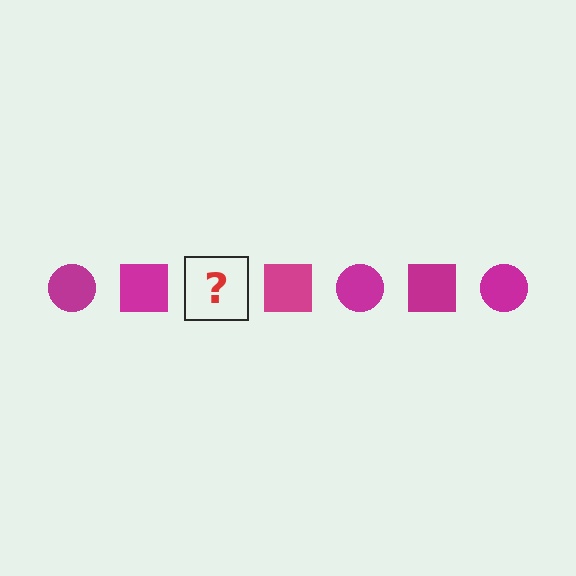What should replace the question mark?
The question mark should be replaced with a magenta circle.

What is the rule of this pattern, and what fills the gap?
The rule is that the pattern cycles through circle, square shapes in magenta. The gap should be filled with a magenta circle.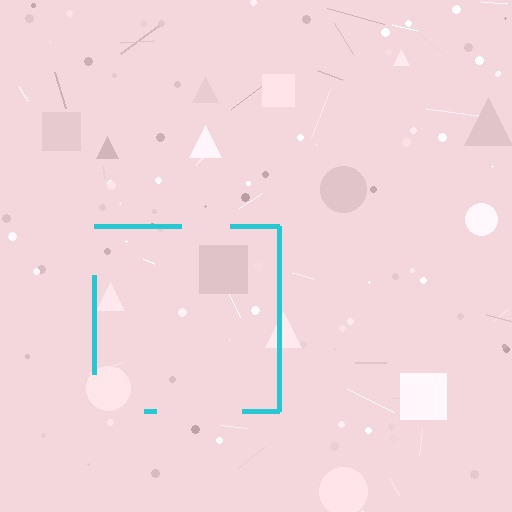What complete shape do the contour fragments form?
The contour fragments form a square.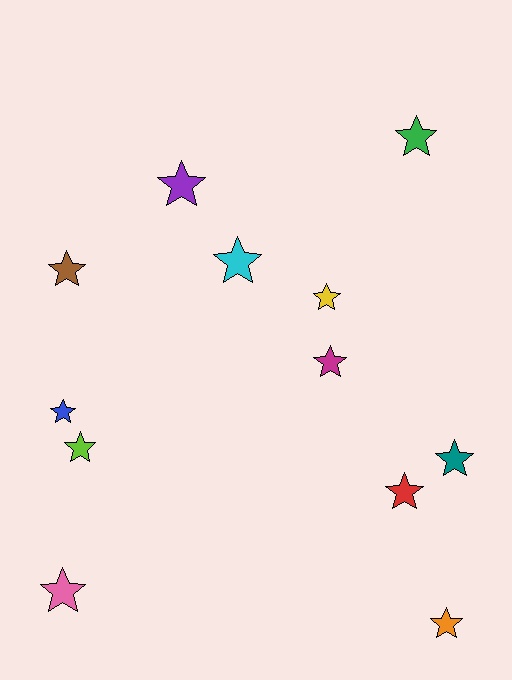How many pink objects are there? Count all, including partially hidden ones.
There is 1 pink object.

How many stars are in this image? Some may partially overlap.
There are 12 stars.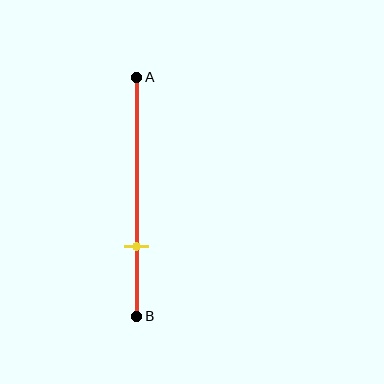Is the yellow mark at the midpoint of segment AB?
No, the mark is at about 70% from A, not at the 50% midpoint.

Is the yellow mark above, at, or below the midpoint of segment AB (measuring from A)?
The yellow mark is below the midpoint of segment AB.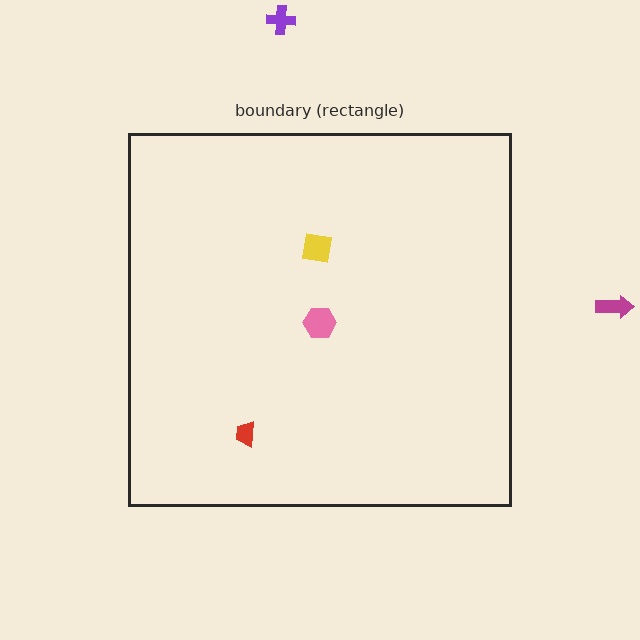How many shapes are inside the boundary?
3 inside, 2 outside.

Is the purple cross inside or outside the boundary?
Outside.